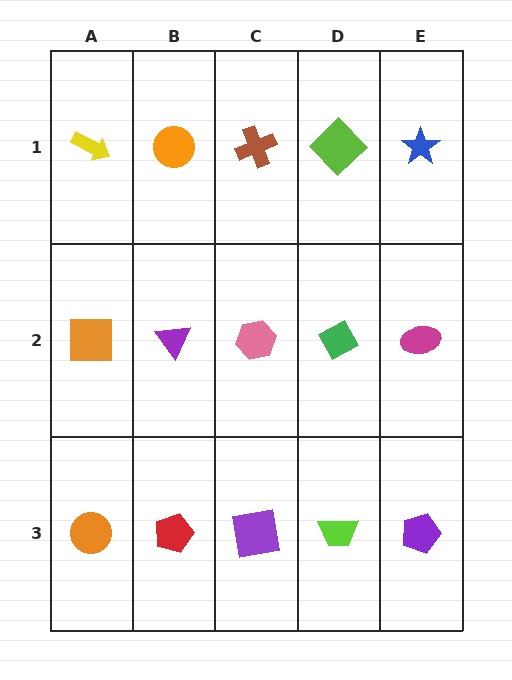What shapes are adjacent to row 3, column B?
A purple triangle (row 2, column B), an orange circle (row 3, column A), a purple square (row 3, column C).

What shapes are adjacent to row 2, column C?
A brown cross (row 1, column C), a purple square (row 3, column C), a purple triangle (row 2, column B), a green diamond (row 2, column D).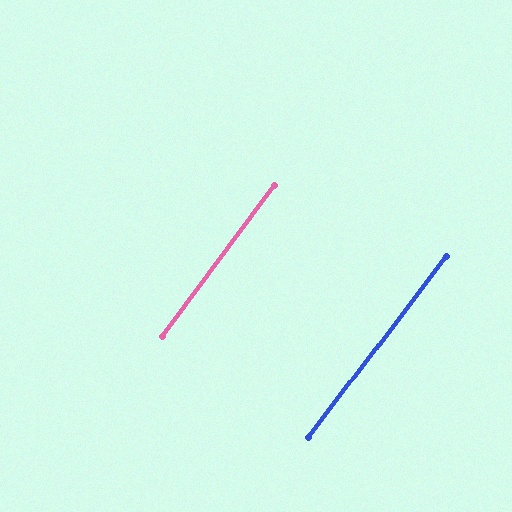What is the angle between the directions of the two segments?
Approximately 1 degree.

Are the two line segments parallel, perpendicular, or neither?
Parallel — their directions differ by only 0.8°.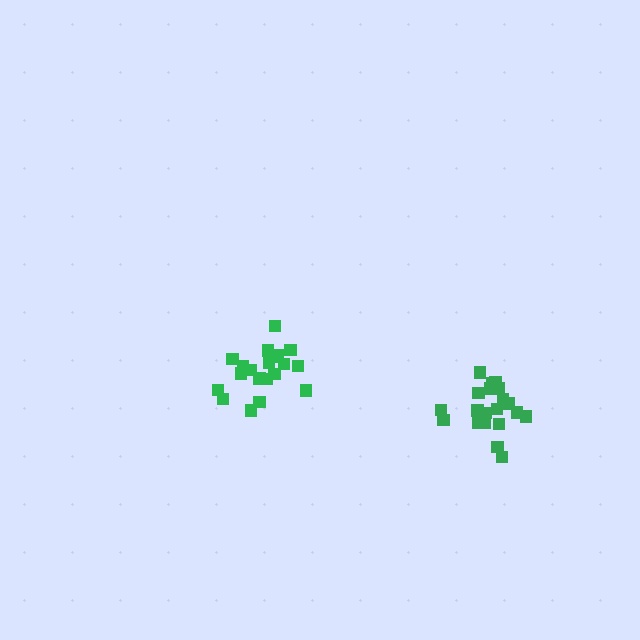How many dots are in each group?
Group 1: 21 dots, Group 2: 20 dots (41 total).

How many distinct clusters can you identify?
There are 2 distinct clusters.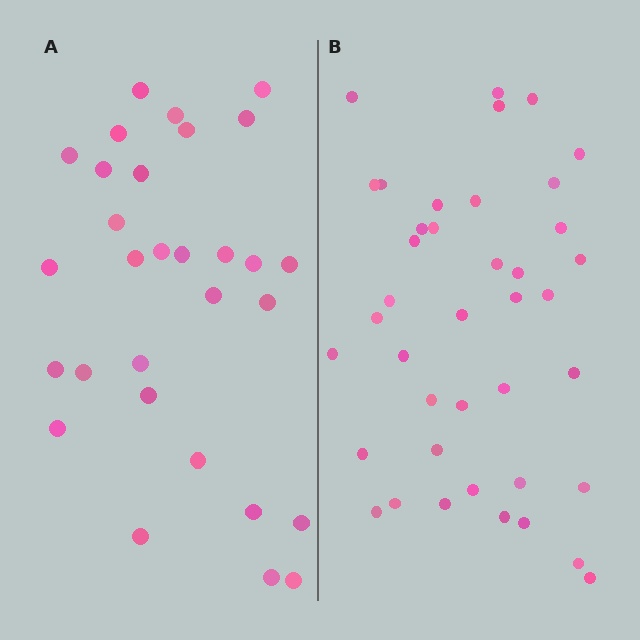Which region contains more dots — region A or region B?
Region B (the right region) has more dots.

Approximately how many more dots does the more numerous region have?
Region B has roughly 10 or so more dots than region A.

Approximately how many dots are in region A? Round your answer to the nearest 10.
About 30 dots.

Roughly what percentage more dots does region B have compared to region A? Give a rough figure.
About 35% more.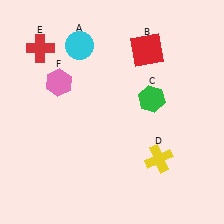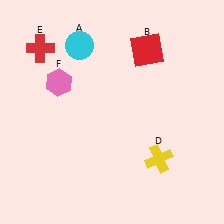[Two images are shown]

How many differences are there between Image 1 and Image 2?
There is 1 difference between the two images.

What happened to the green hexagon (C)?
The green hexagon (C) was removed in Image 2. It was in the top-right area of Image 1.